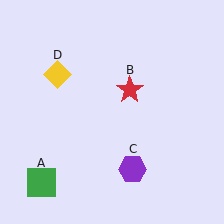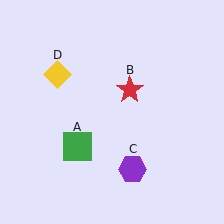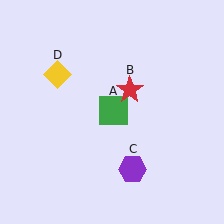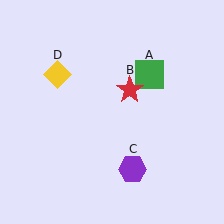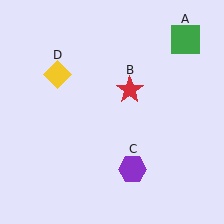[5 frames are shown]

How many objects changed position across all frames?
1 object changed position: green square (object A).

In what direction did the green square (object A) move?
The green square (object A) moved up and to the right.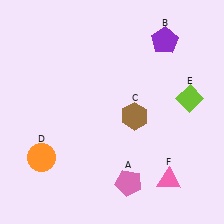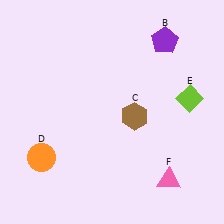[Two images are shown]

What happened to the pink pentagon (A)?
The pink pentagon (A) was removed in Image 2. It was in the bottom-right area of Image 1.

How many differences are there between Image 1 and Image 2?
There is 1 difference between the two images.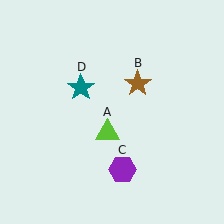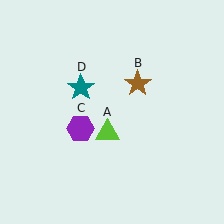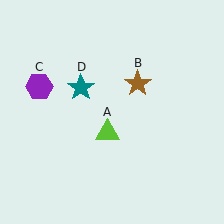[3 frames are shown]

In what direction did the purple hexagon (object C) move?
The purple hexagon (object C) moved up and to the left.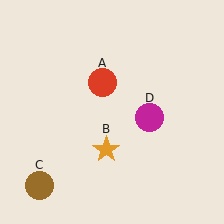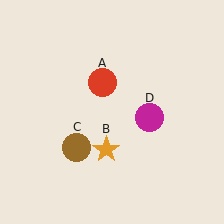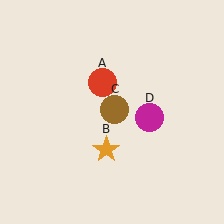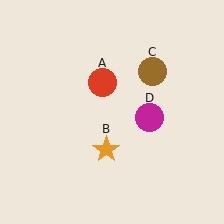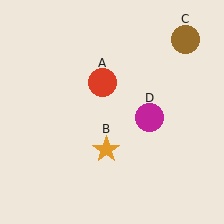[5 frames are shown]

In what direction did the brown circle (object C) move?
The brown circle (object C) moved up and to the right.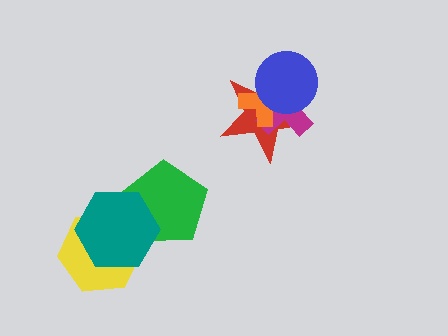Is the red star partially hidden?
Yes, it is partially covered by another shape.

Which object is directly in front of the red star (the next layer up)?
The magenta cross is directly in front of the red star.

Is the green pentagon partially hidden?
Yes, it is partially covered by another shape.